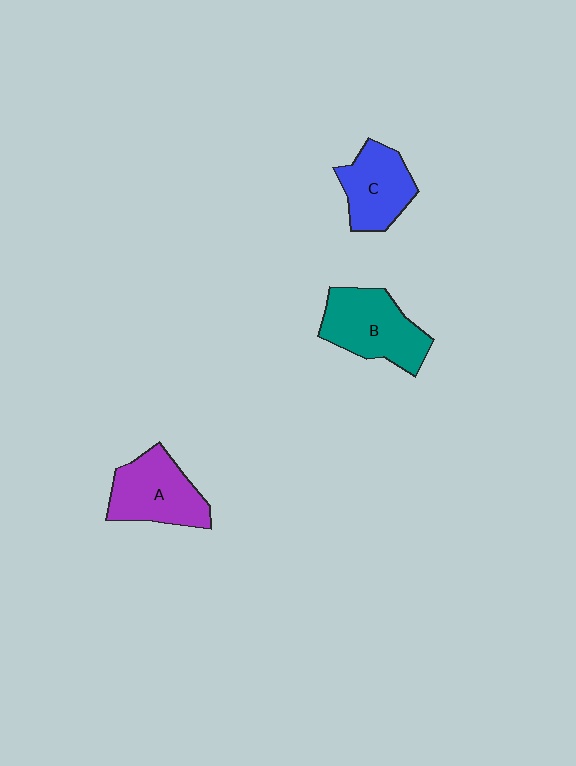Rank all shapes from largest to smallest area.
From largest to smallest: B (teal), A (purple), C (blue).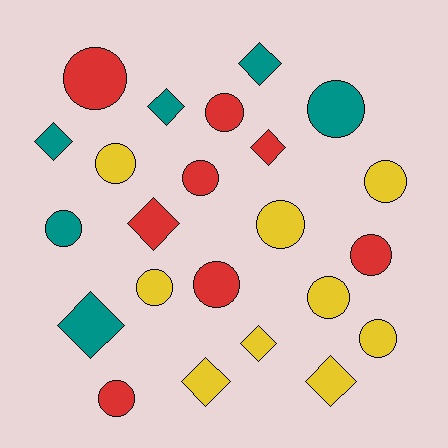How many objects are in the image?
There are 23 objects.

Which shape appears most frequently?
Circle, with 14 objects.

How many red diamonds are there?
There are 2 red diamonds.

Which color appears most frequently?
Yellow, with 9 objects.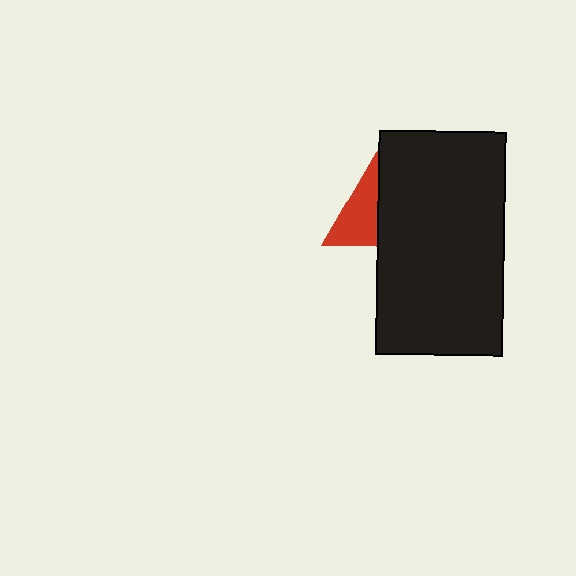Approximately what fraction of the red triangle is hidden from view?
Roughly 64% of the red triangle is hidden behind the black rectangle.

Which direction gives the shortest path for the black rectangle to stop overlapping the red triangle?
Moving right gives the shortest separation.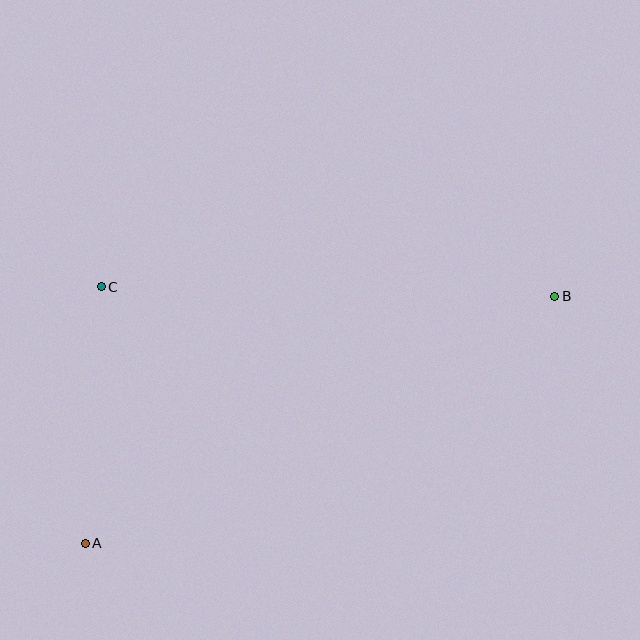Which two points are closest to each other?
Points A and C are closest to each other.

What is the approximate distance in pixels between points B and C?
The distance between B and C is approximately 454 pixels.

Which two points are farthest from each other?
Points A and B are farthest from each other.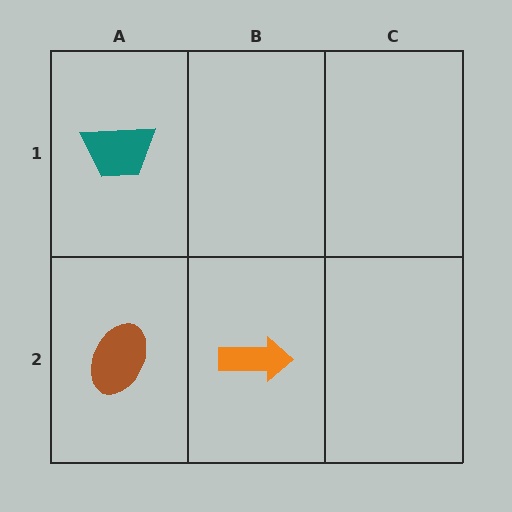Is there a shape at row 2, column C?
No, that cell is empty.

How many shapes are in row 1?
1 shape.